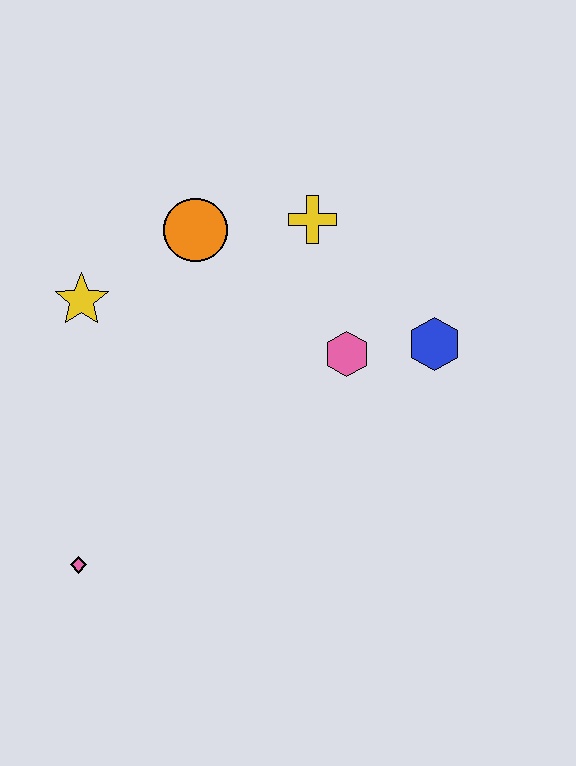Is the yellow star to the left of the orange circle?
Yes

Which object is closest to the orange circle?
The yellow cross is closest to the orange circle.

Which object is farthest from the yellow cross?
The pink diamond is farthest from the yellow cross.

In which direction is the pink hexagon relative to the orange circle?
The pink hexagon is to the right of the orange circle.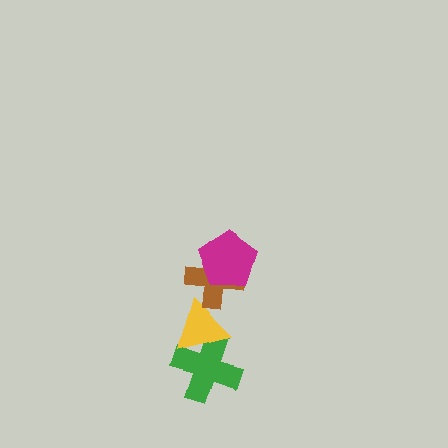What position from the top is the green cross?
The green cross is 4th from the top.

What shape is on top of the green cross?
The yellow triangle is on top of the green cross.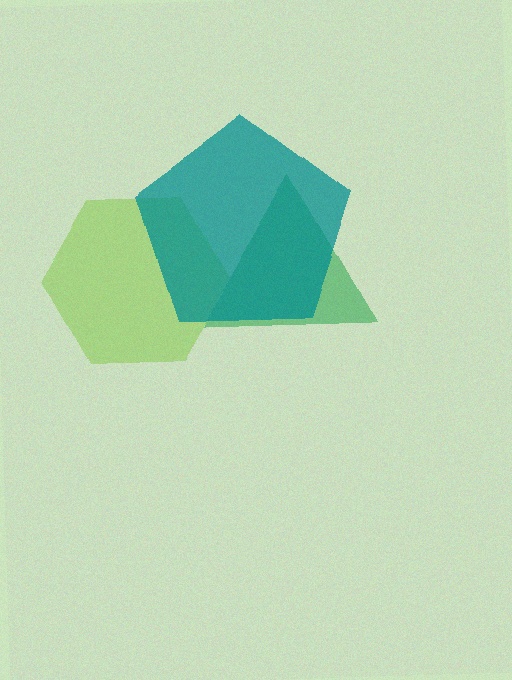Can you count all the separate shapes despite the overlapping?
Yes, there are 3 separate shapes.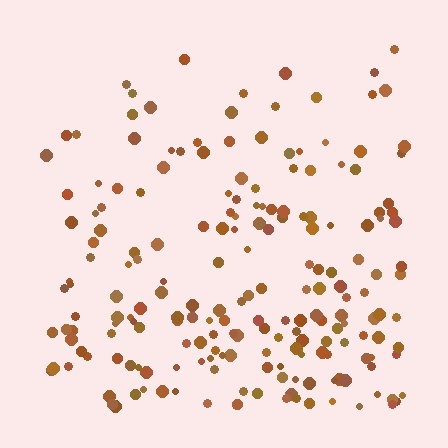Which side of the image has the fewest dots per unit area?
The top.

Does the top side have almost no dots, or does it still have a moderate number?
Still a moderate number, just noticeably fewer than the bottom.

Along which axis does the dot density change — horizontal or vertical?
Vertical.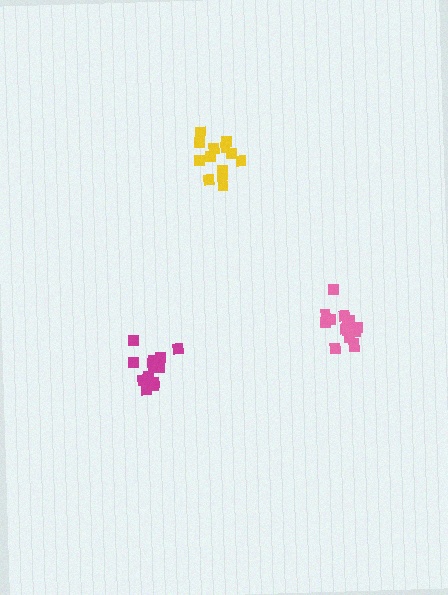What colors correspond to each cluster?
The clusters are colored: magenta, yellow, pink.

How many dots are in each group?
Group 1: 13 dots, Group 2: 13 dots, Group 3: 16 dots (42 total).